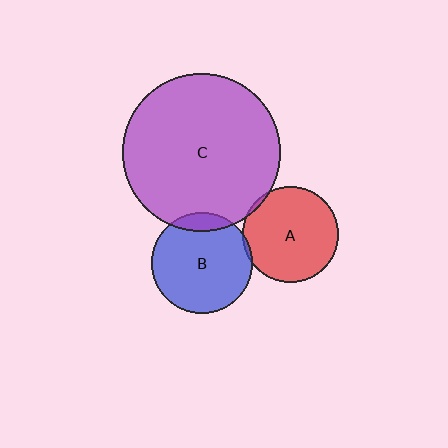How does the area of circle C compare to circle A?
Approximately 2.7 times.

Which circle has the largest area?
Circle C (purple).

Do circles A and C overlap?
Yes.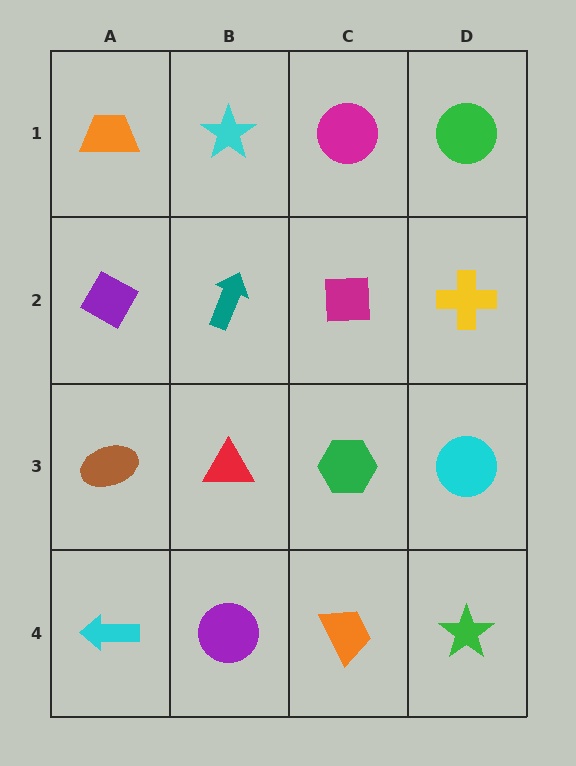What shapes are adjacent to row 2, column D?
A green circle (row 1, column D), a cyan circle (row 3, column D), a magenta square (row 2, column C).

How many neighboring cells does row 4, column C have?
3.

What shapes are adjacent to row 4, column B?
A red triangle (row 3, column B), a cyan arrow (row 4, column A), an orange trapezoid (row 4, column C).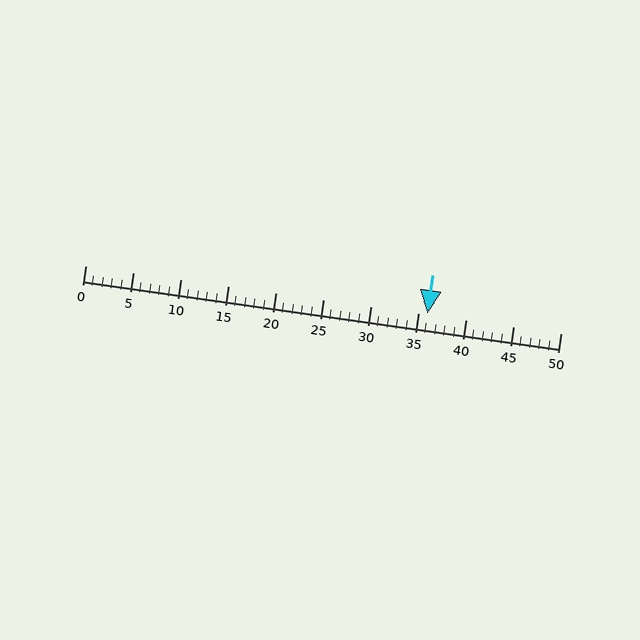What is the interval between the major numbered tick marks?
The major tick marks are spaced 5 units apart.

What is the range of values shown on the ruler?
The ruler shows values from 0 to 50.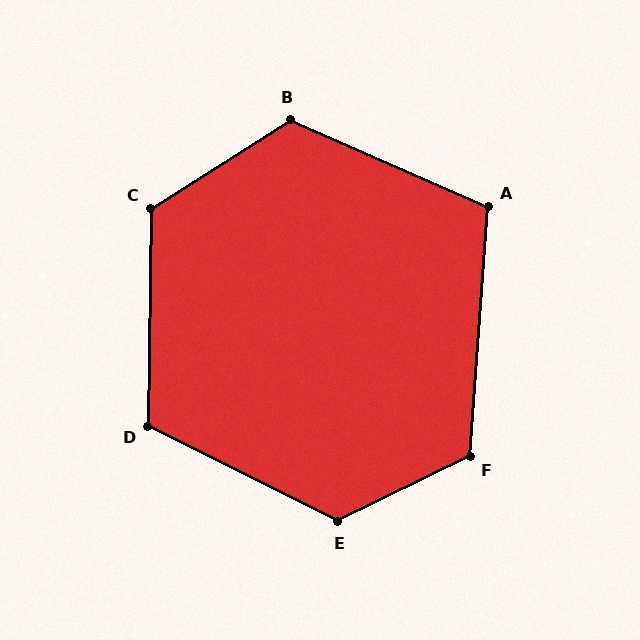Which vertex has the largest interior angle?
E, at approximately 127 degrees.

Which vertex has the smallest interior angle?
A, at approximately 110 degrees.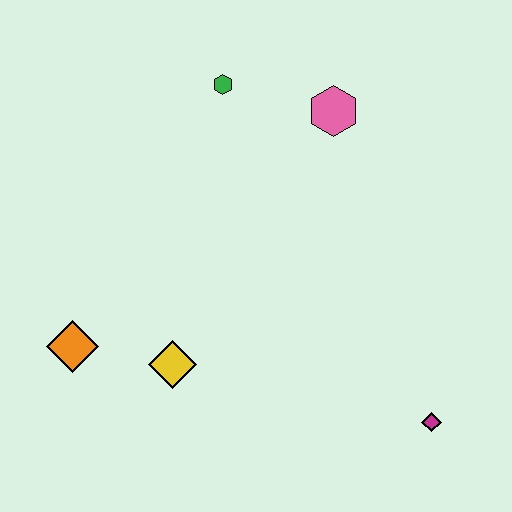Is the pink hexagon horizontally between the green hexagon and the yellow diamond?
No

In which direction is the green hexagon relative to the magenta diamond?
The green hexagon is above the magenta diamond.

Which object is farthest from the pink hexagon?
The orange diamond is farthest from the pink hexagon.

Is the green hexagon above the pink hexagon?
Yes